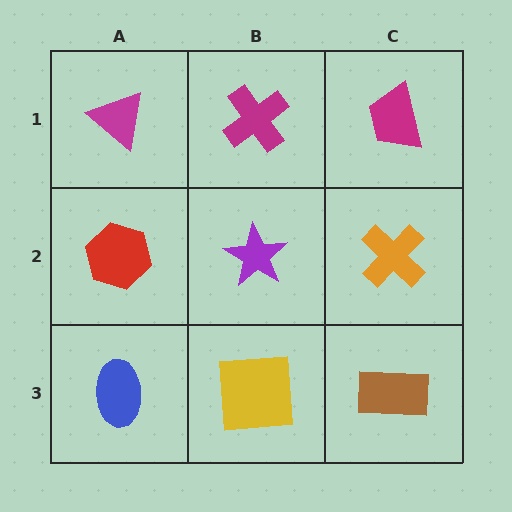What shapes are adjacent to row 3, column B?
A purple star (row 2, column B), a blue ellipse (row 3, column A), a brown rectangle (row 3, column C).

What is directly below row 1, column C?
An orange cross.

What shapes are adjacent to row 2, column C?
A magenta trapezoid (row 1, column C), a brown rectangle (row 3, column C), a purple star (row 2, column B).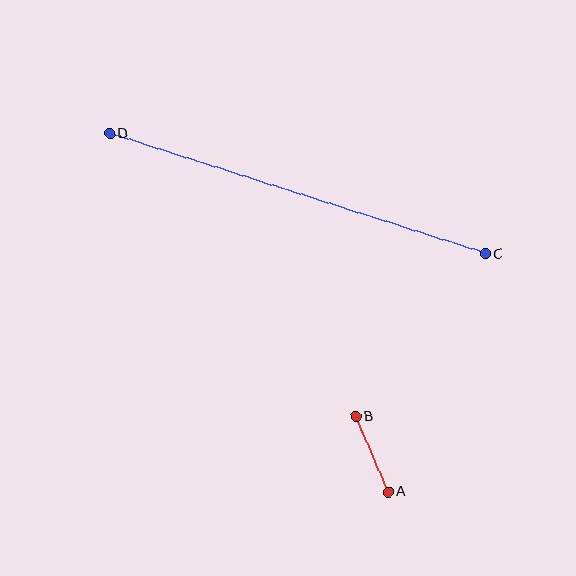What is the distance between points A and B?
The distance is approximately 82 pixels.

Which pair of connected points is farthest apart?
Points C and D are farthest apart.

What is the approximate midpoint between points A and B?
The midpoint is at approximately (372, 454) pixels.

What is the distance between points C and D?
The distance is approximately 395 pixels.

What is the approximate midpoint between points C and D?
The midpoint is at approximately (297, 194) pixels.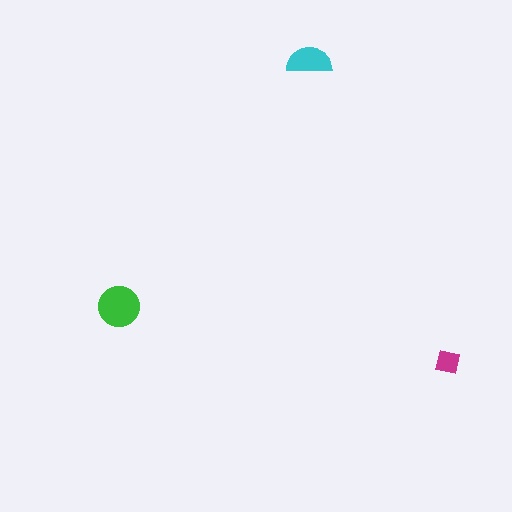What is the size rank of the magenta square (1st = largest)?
3rd.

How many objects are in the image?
There are 3 objects in the image.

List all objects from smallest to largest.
The magenta square, the cyan semicircle, the green circle.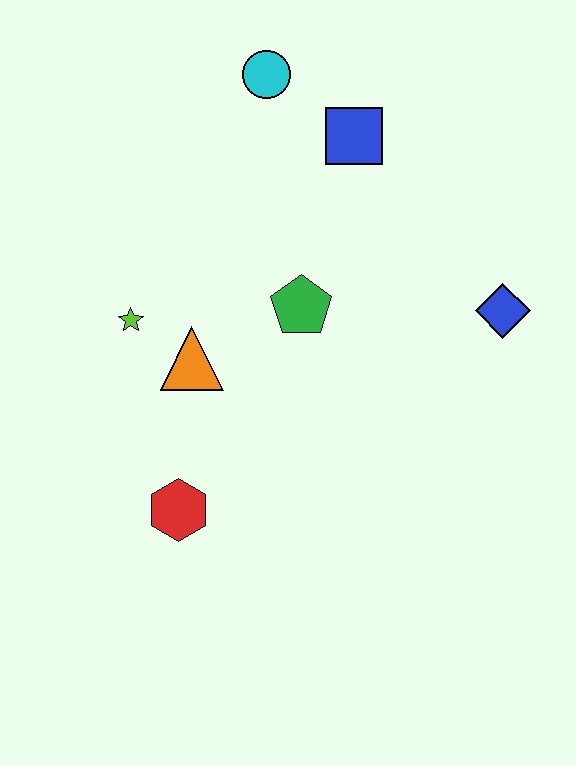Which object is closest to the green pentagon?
The orange triangle is closest to the green pentagon.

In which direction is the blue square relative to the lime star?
The blue square is to the right of the lime star.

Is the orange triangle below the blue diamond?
Yes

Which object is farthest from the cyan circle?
The red hexagon is farthest from the cyan circle.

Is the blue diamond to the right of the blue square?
Yes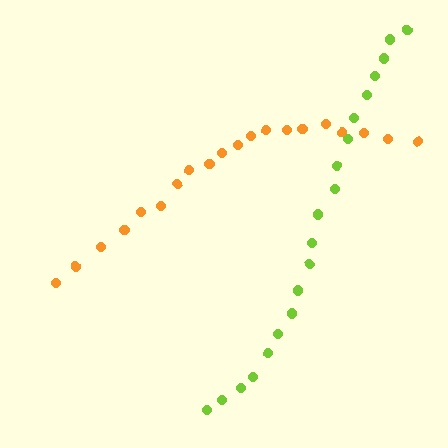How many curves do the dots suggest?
There are 2 distinct paths.